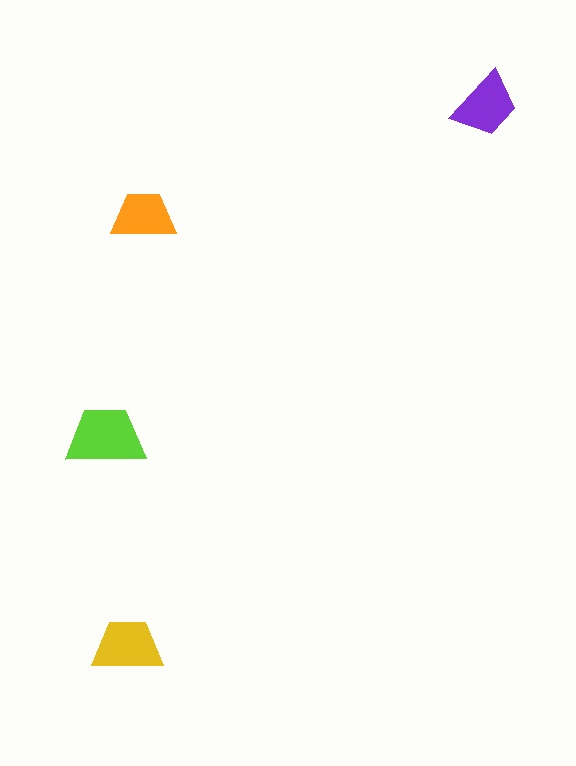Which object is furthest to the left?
The lime trapezoid is leftmost.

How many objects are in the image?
There are 4 objects in the image.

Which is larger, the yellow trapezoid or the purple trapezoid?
The yellow one.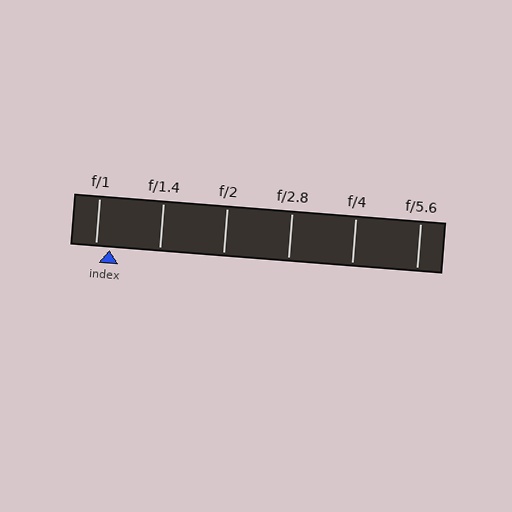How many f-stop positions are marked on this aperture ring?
There are 6 f-stop positions marked.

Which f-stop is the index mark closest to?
The index mark is closest to f/1.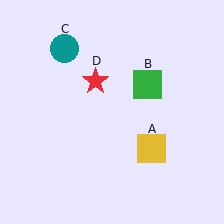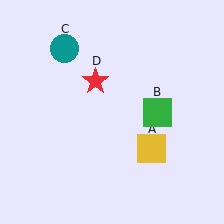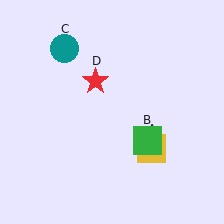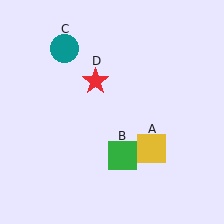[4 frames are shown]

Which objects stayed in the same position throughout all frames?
Yellow square (object A) and teal circle (object C) and red star (object D) remained stationary.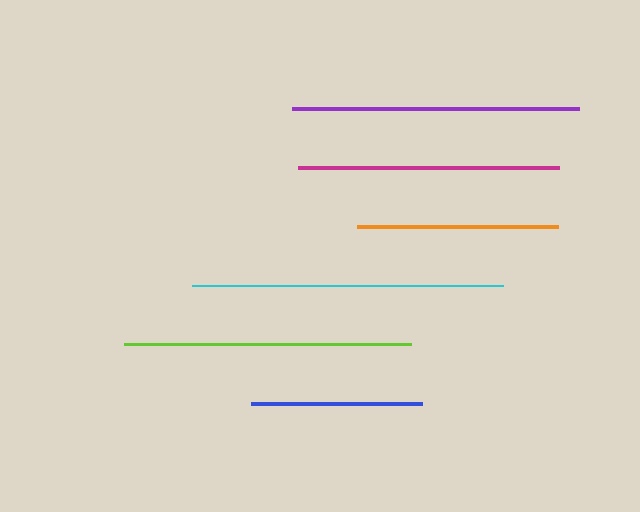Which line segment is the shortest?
The blue line is the shortest at approximately 171 pixels.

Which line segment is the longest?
The cyan line is the longest at approximately 311 pixels.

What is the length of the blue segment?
The blue segment is approximately 171 pixels long.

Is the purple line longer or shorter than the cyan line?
The cyan line is longer than the purple line.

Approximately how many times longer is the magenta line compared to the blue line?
The magenta line is approximately 1.5 times the length of the blue line.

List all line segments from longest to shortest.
From longest to shortest: cyan, purple, lime, magenta, orange, blue.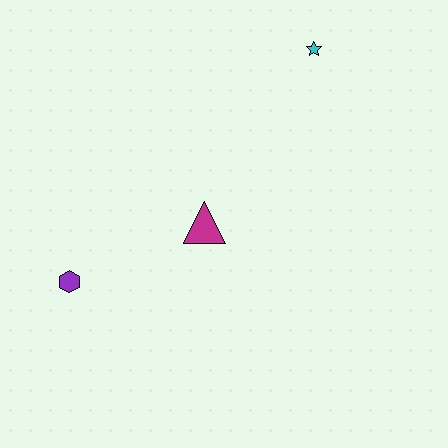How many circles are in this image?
There are no circles.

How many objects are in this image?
There are 3 objects.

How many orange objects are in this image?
There are no orange objects.